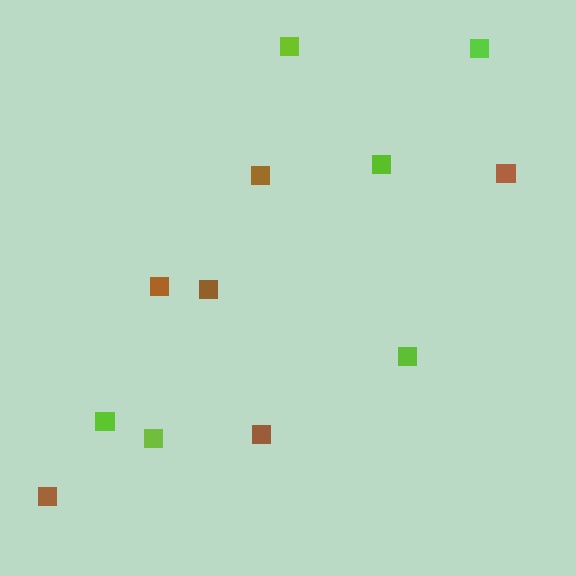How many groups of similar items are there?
There are 2 groups: one group of lime squares (6) and one group of brown squares (6).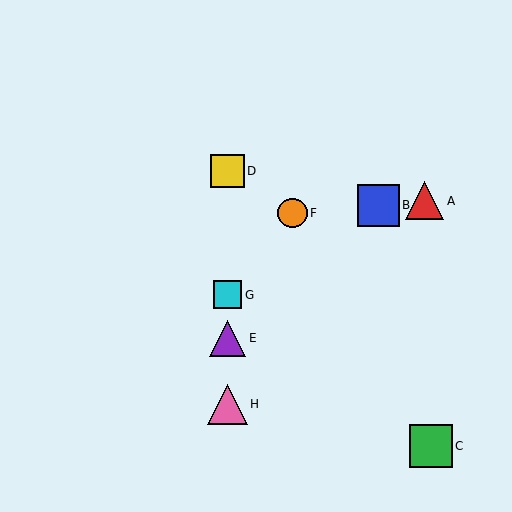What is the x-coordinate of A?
Object A is at x≈424.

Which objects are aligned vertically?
Objects D, E, G, H are aligned vertically.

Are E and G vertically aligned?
Yes, both are at x≈227.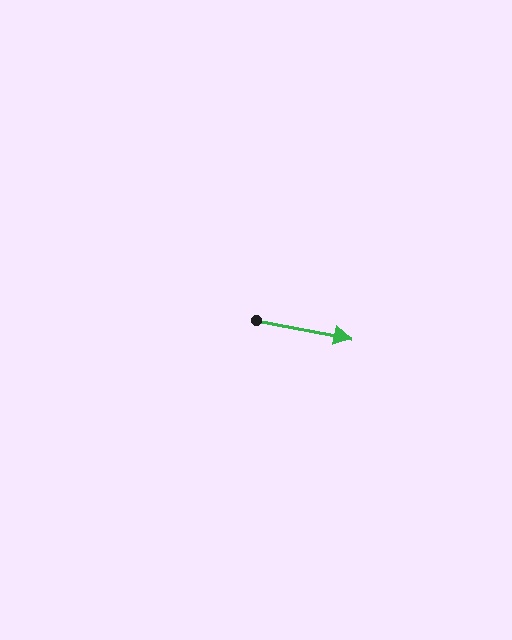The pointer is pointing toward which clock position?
Roughly 3 o'clock.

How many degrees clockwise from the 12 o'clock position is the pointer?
Approximately 101 degrees.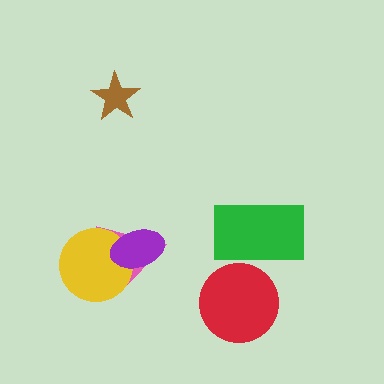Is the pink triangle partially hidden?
Yes, it is partially covered by another shape.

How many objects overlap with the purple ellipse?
2 objects overlap with the purple ellipse.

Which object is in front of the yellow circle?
The purple ellipse is in front of the yellow circle.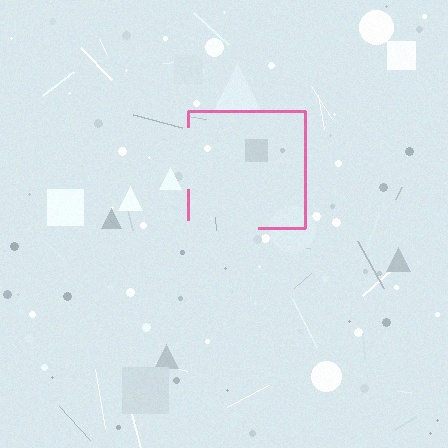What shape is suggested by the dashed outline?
The dashed outline suggests a square.